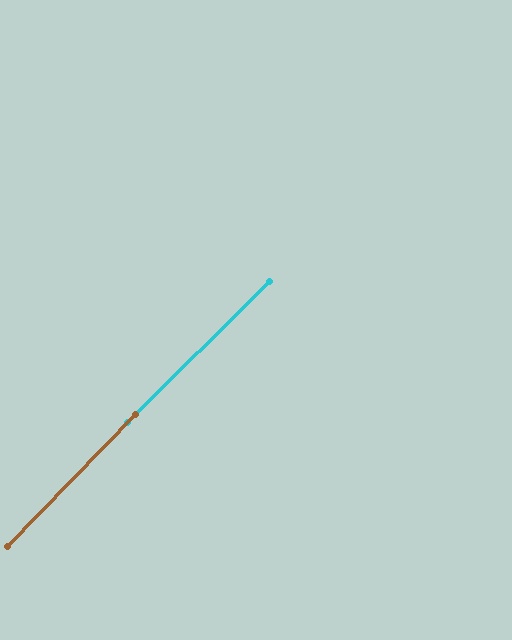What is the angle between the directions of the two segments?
Approximately 1 degree.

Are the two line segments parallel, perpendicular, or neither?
Parallel — their directions differ by only 1.1°.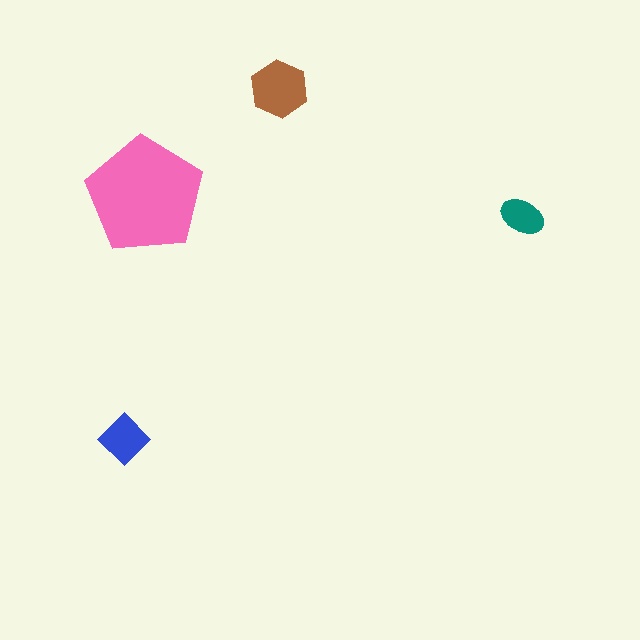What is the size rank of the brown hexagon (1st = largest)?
2nd.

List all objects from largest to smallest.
The pink pentagon, the brown hexagon, the blue diamond, the teal ellipse.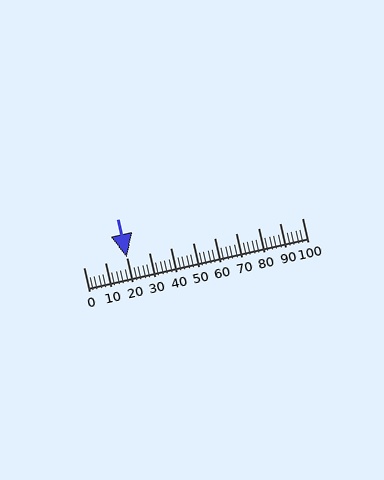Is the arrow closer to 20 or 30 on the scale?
The arrow is closer to 20.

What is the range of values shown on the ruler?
The ruler shows values from 0 to 100.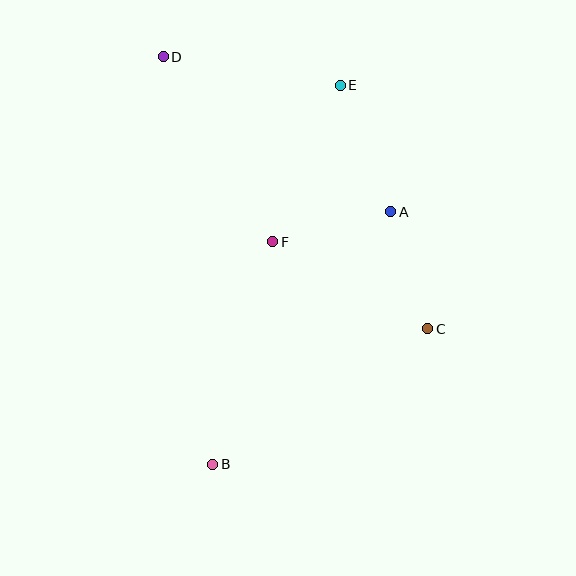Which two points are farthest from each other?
Points B and D are farthest from each other.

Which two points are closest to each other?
Points A and F are closest to each other.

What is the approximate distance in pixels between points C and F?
The distance between C and F is approximately 177 pixels.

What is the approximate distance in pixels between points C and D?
The distance between C and D is approximately 379 pixels.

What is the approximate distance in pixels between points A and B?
The distance between A and B is approximately 309 pixels.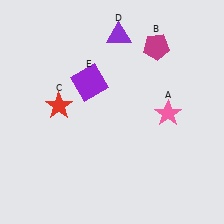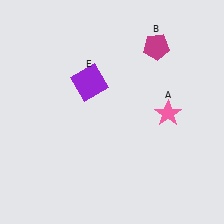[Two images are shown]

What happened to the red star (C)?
The red star (C) was removed in Image 2. It was in the top-left area of Image 1.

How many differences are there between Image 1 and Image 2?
There are 2 differences between the two images.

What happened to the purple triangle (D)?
The purple triangle (D) was removed in Image 2. It was in the top-right area of Image 1.